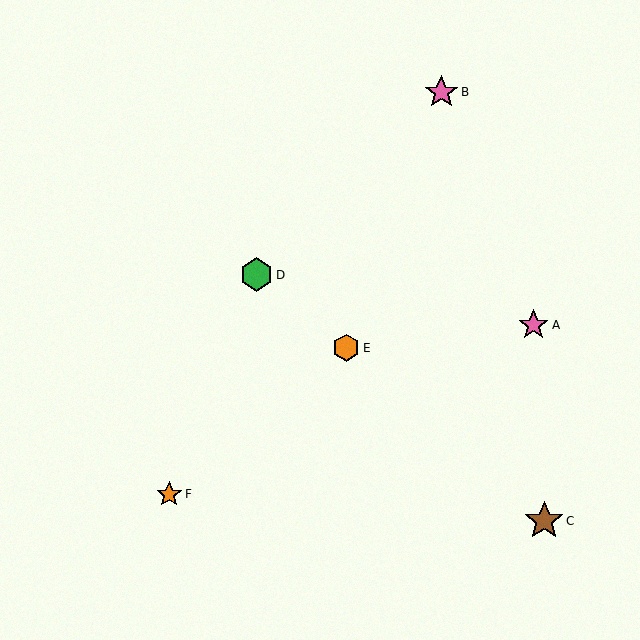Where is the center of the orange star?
The center of the orange star is at (169, 494).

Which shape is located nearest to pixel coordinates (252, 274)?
The green hexagon (labeled D) at (257, 275) is nearest to that location.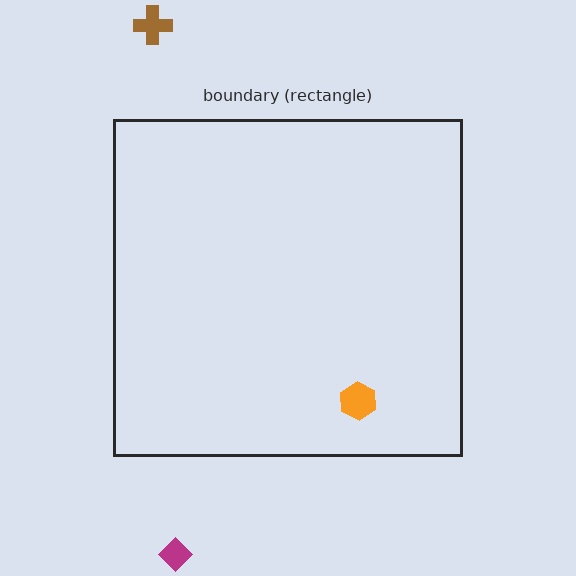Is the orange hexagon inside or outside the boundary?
Inside.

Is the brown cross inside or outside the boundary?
Outside.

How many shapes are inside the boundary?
1 inside, 2 outside.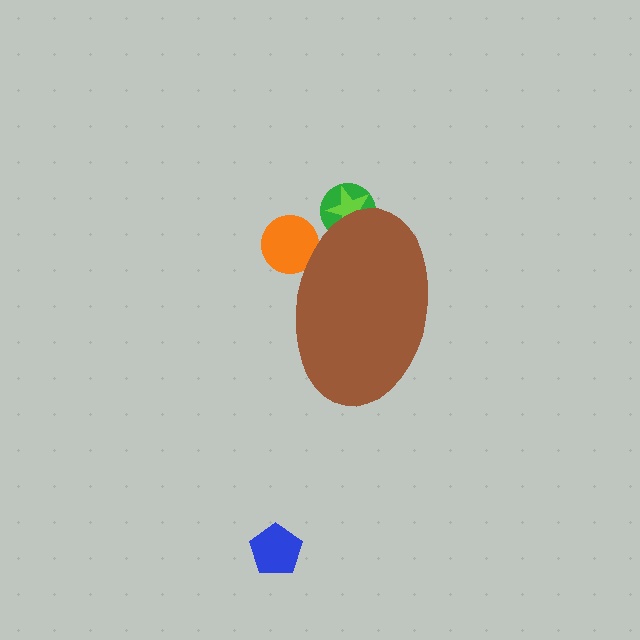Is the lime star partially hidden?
Yes, the lime star is partially hidden behind the brown ellipse.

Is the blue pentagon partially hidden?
No, the blue pentagon is fully visible.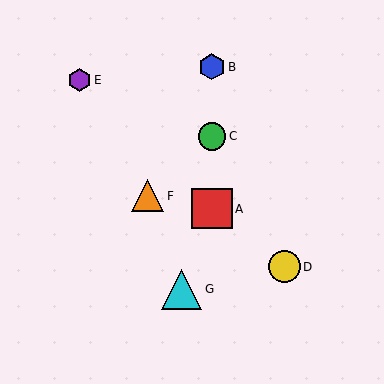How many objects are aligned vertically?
3 objects (A, B, C) are aligned vertically.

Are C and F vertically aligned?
No, C is at x≈212 and F is at x≈148.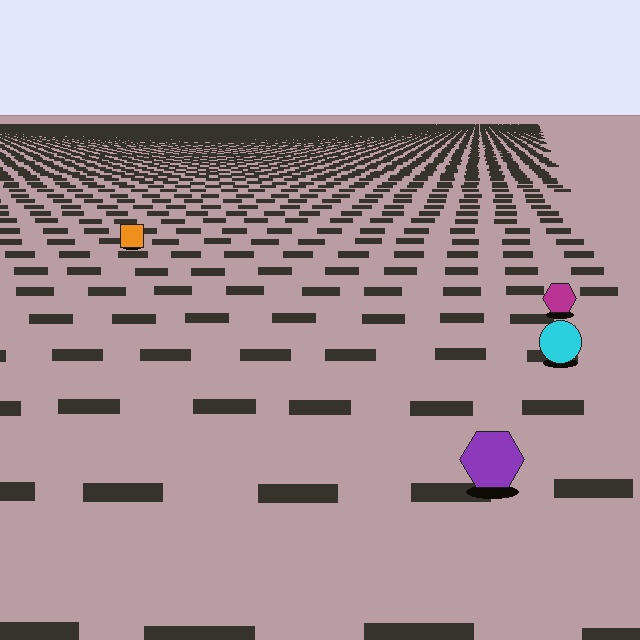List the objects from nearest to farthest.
From nearest to farthest: the purple hexagon, the cyan circle, the magenta hexagon, the orange square.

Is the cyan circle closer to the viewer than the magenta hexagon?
Yes. The cyan circle is closer — you can tell from the texture gradient: the ground texture is coarser near it.